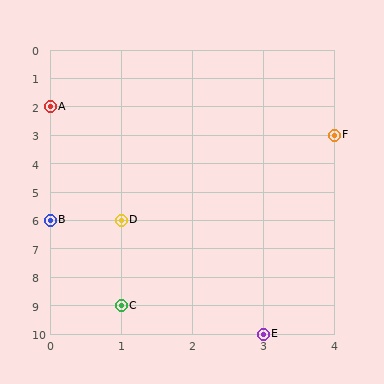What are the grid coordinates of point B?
Point B is at grid coordinates (0, 6).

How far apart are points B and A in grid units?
Points B and A are 4 rows apart.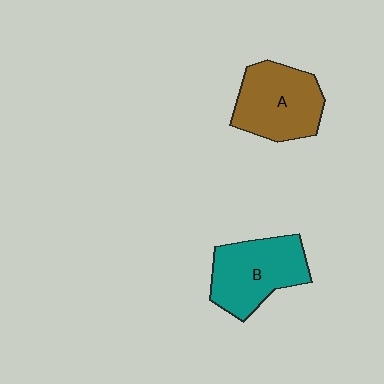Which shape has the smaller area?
Shape A (brown).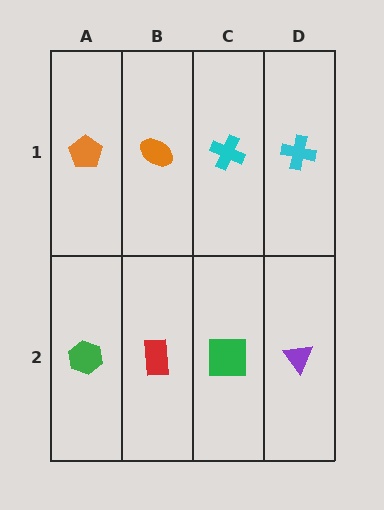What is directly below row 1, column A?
A green hexagon.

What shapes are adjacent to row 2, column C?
A cyan cross (row 1, column C), a red rectangle (row 2, column B), a purple triangle (row 2, column D).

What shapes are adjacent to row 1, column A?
A green hexagon (row 2, column A), an orange ellipse (row 1, column B).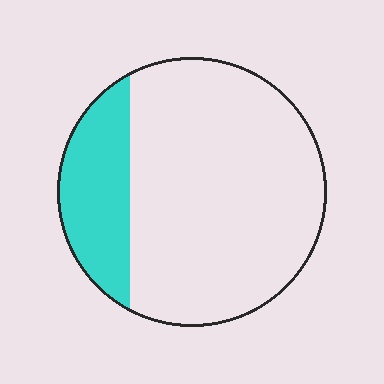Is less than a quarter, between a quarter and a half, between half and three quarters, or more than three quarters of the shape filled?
Less than a quarter.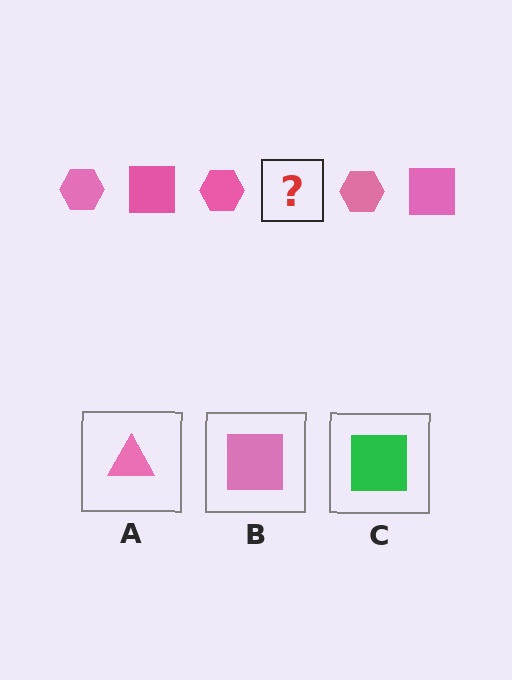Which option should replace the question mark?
Option B.